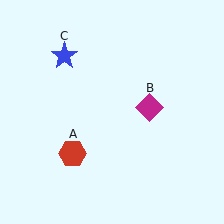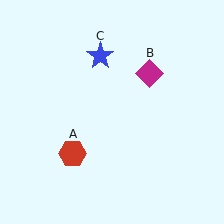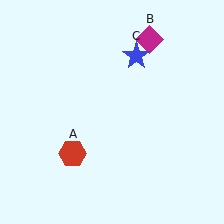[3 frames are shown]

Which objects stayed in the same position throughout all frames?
Red hexagon (object A) remained stationary.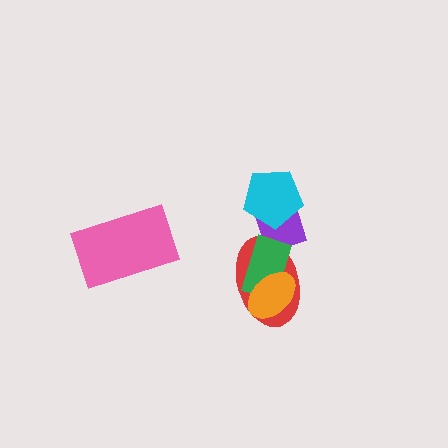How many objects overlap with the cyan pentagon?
1 object overlaps with the cyan pentagon.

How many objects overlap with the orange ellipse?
2 objects overlap with the orange ellipse.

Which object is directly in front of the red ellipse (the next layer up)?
The green rectangle is directly in front of the red ellipse.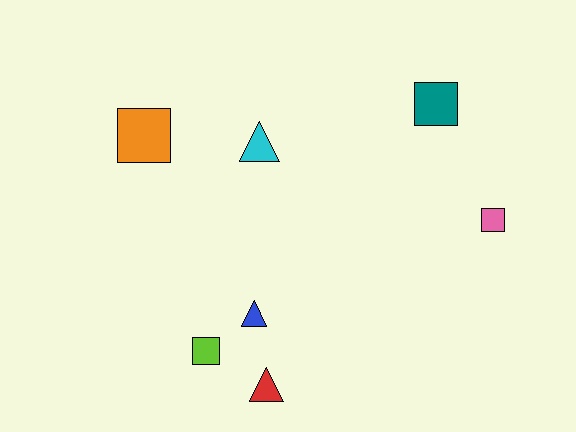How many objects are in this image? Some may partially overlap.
There are 7 objects.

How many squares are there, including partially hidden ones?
There are 4 squares.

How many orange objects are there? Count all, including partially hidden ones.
There is 1 orange object.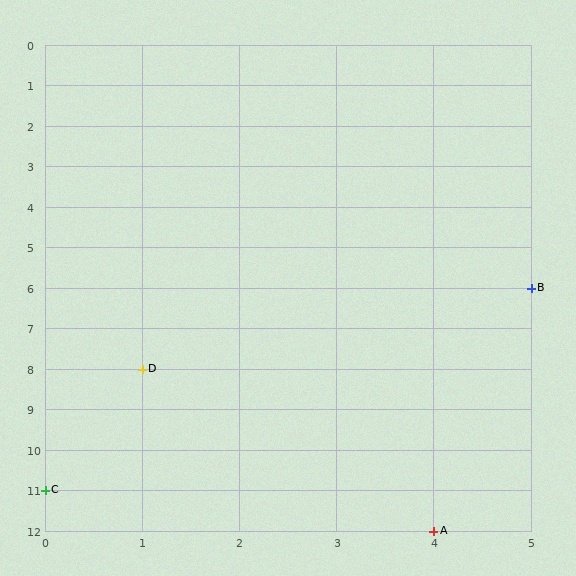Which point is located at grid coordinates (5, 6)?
Point B is at (5, 6).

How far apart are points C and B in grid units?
Points C and B are 5 columns and 5 rows apart (about 7.1 grid units diagonally).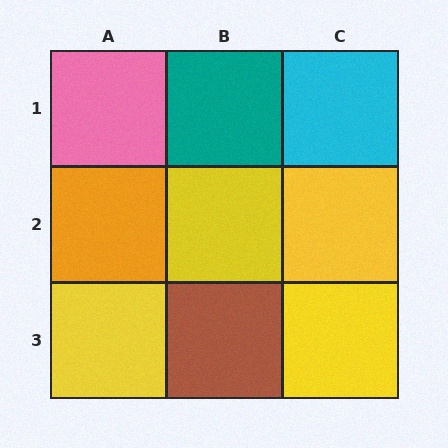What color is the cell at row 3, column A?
Yellow.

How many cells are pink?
1 cell is pink.